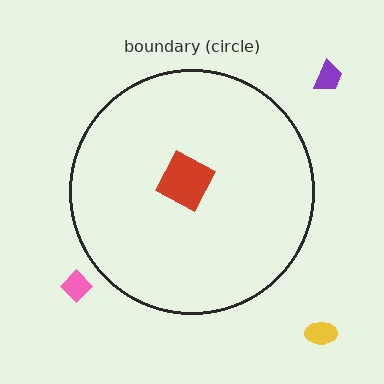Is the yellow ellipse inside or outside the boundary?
Outside.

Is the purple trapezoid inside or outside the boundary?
Outside.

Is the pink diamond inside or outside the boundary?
Outside.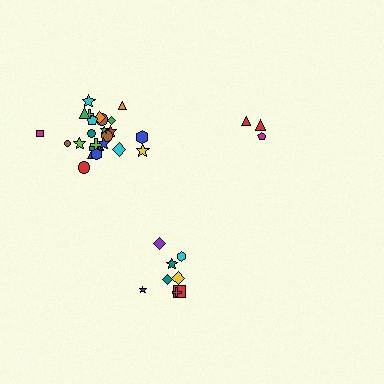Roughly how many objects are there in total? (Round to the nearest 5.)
Roughly 35 objects in total.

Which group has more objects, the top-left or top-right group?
The top-left group.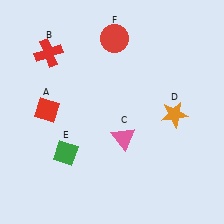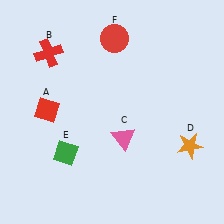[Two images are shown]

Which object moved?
The orange star (D) moved down.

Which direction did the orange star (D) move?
The orange star (D) moved down.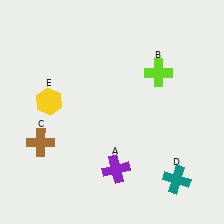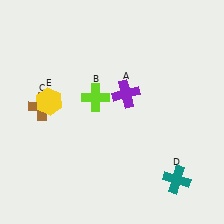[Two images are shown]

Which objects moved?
The objects that moved are: the purple cross (A), the lime cross (B), the brown cross (C).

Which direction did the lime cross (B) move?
The lime cross (B) moved left.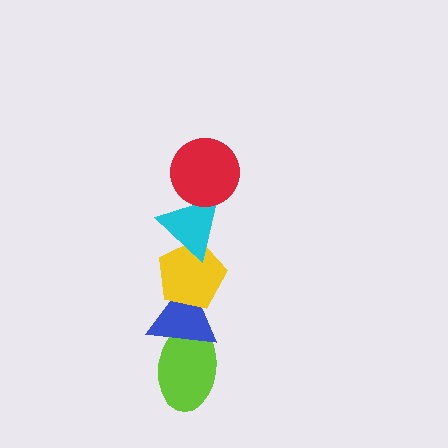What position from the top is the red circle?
The red circle is 1st from the top.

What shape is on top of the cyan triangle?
The red circle is on top of the cyan triangle.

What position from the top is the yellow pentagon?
The yellow pentagon is 3rd from the top.